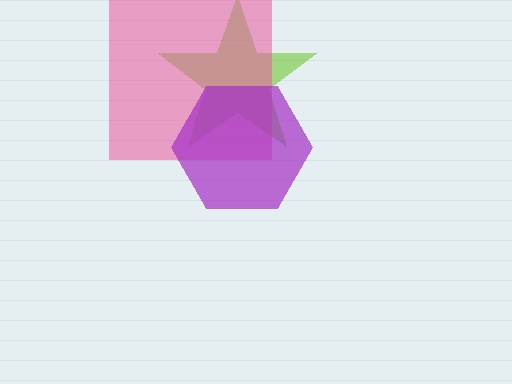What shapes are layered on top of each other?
The layered shapes are: a lime star, a pink square, a purple hexagon.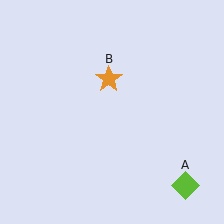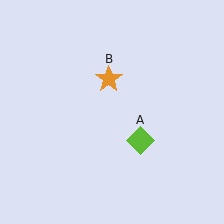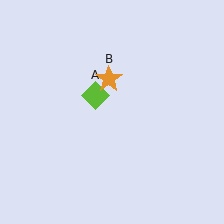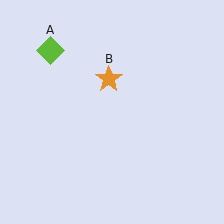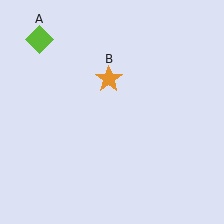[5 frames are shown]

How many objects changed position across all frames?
1 object changed position: lime diamond (object A).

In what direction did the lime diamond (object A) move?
The lime diamond (object A) moved up and to the left.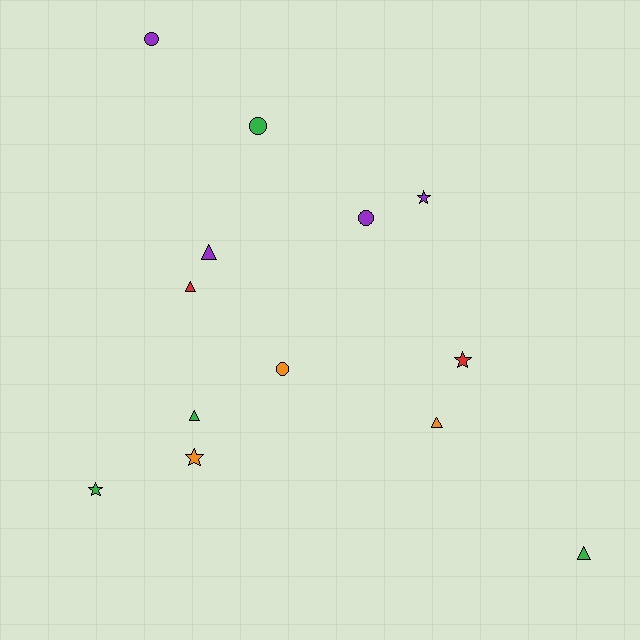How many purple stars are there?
There is 1 purple star.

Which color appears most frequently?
Purple, with 4 objects.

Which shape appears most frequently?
Triangle, with 5 objects.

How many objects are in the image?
There are 13 objects.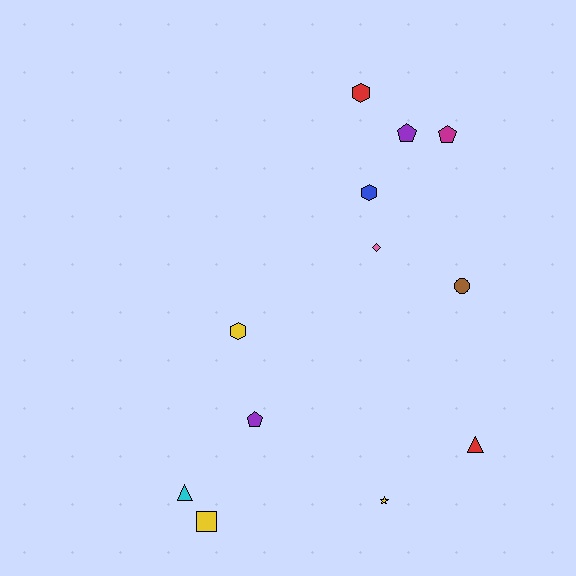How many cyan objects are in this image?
There is 1 cyan object.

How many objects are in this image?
There are 12 objects.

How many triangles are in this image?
There are 2 triangles.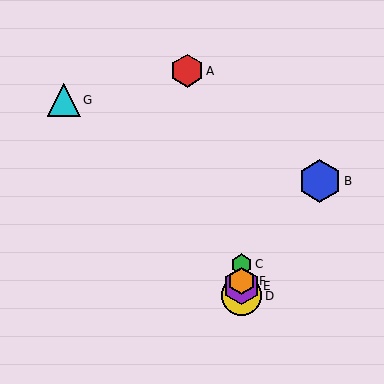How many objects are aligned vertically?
4 objects (C, D, E, F) are aligned vertically.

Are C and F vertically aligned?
Yes, both are at x≈242.